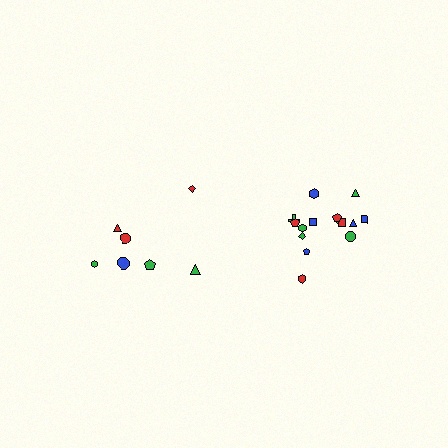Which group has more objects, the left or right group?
The right group.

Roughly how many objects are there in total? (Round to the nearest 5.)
Roughly 20 objects in total.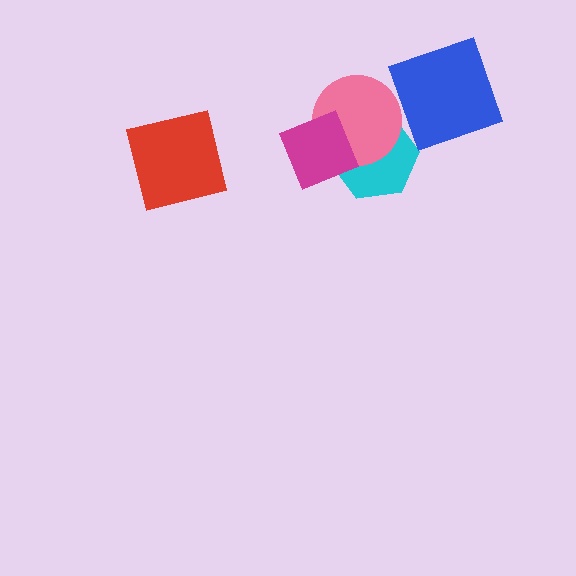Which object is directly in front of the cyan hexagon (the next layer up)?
The pink circle is directly in front of the cyan hexagon.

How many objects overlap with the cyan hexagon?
2 objects overlap with the cyan hexagon.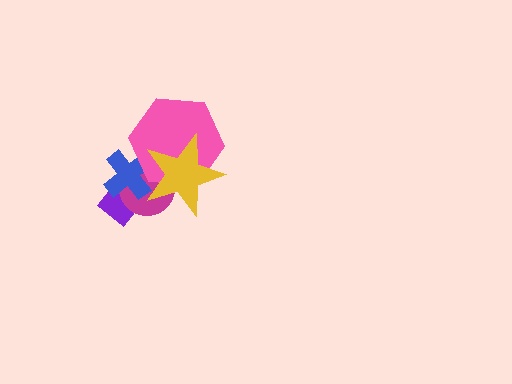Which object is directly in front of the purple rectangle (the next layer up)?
The magenta circle is directly in front of the purple rectangle.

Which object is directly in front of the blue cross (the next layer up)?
The pink hexagon is directly in front of the blue cross.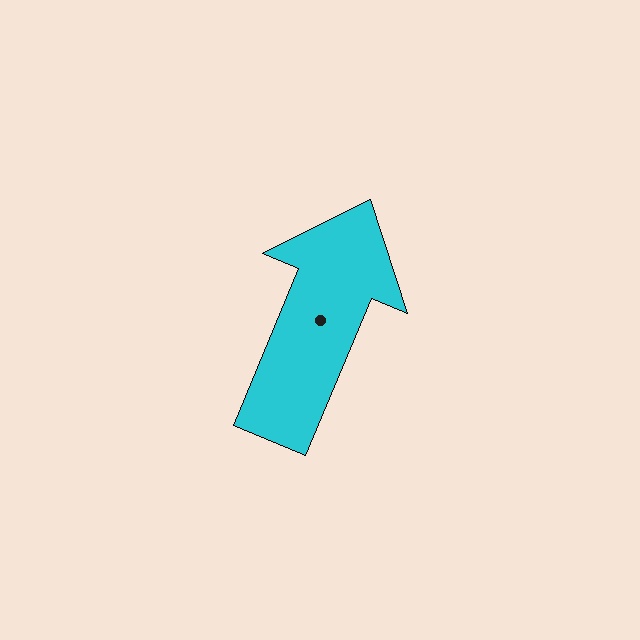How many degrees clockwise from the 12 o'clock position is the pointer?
Approximately 23 degrees.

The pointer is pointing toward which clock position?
Roughly 1 o'clock.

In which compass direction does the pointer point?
Northeast.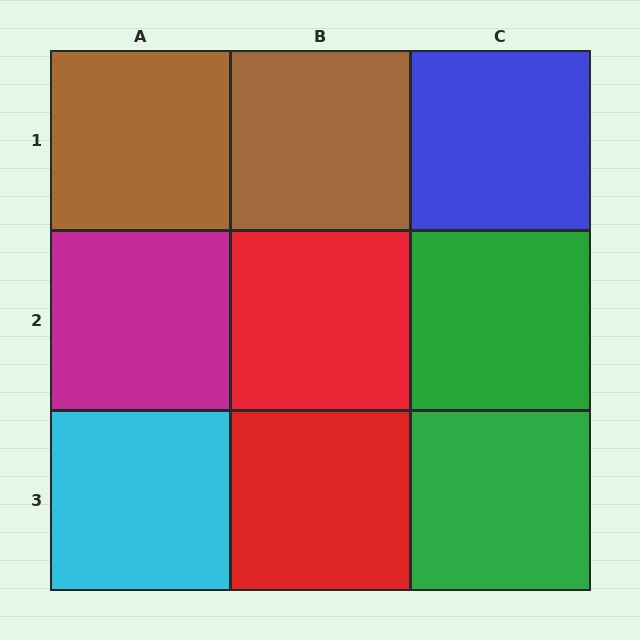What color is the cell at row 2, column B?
Red.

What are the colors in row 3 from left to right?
Cyan, red, green.